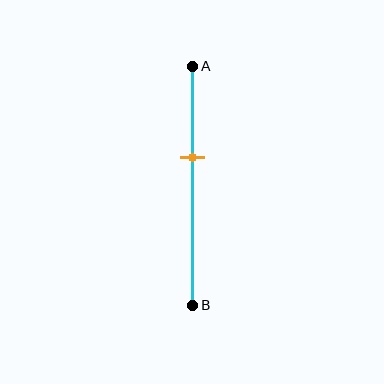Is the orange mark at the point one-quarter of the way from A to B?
No, the mark is at about 40% from A, not at the 25% one-quarter point.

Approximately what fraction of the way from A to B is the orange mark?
The orange mark is approximately 40% of the way from A to B.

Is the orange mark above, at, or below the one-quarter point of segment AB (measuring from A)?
The orange mark is below the one-quarter point of segment AB.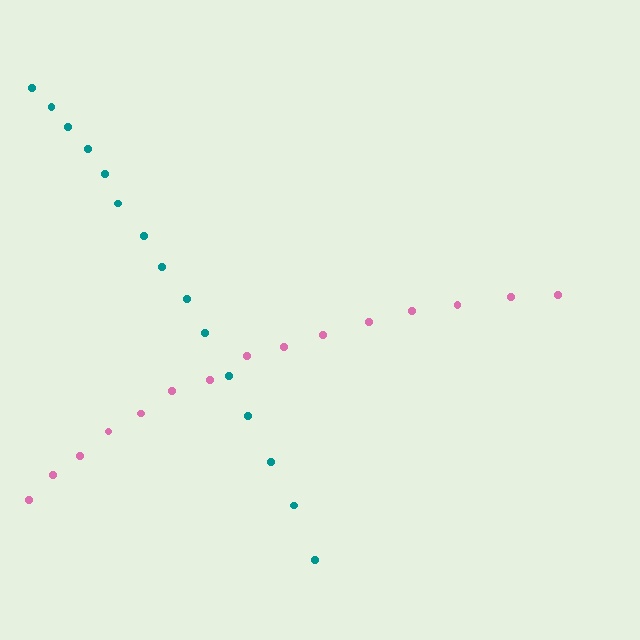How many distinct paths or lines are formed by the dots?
There are 2 distinct paths.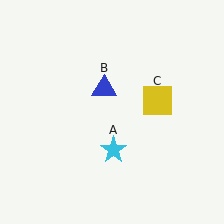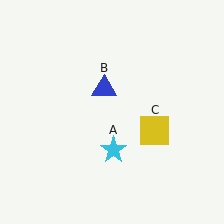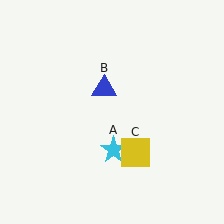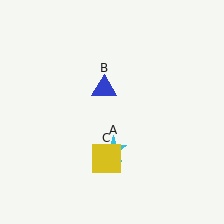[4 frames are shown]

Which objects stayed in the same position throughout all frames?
Cyan star (object A) and blue triangle (object B) remained stationary.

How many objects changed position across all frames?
1 object changed position: yellow square (object C).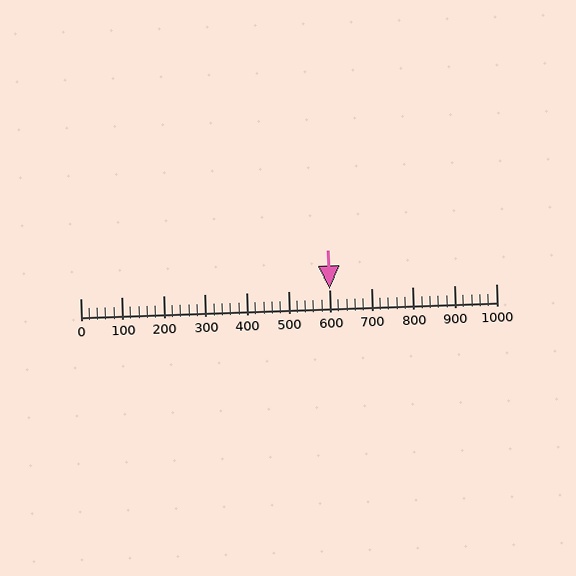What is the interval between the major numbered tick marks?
The major tick marks are spaced 100 units apart.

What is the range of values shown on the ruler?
The ruler shows values from 0 to 1000.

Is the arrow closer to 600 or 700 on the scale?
The arrow is closer to 600.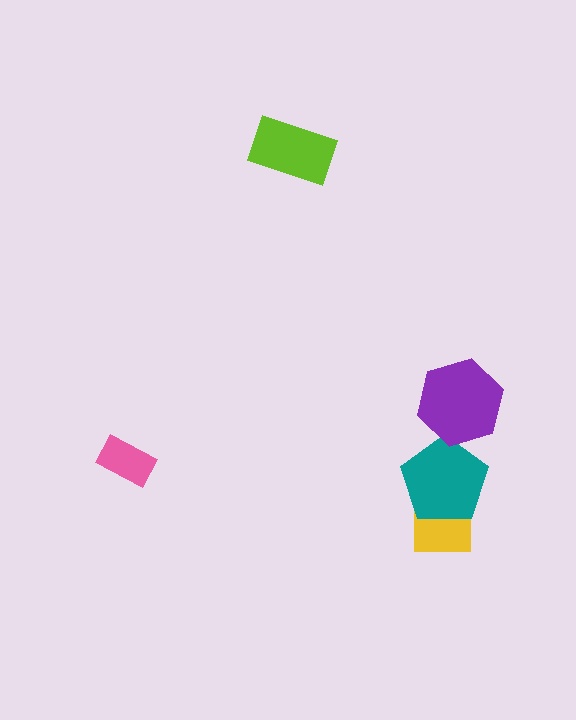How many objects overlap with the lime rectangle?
0 objects overlap with the lime rectangle.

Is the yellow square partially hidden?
Yes, it is partially covered by another shape.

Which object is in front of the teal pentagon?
The purple hexagon is in front of the teal pentagon.